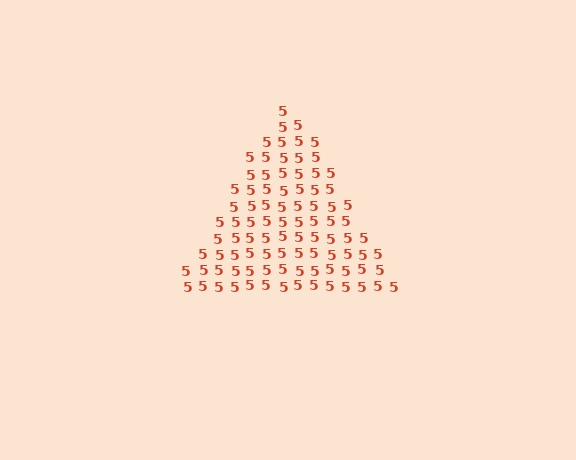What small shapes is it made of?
It is made of small digit 5's.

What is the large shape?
The large shape is a triangle.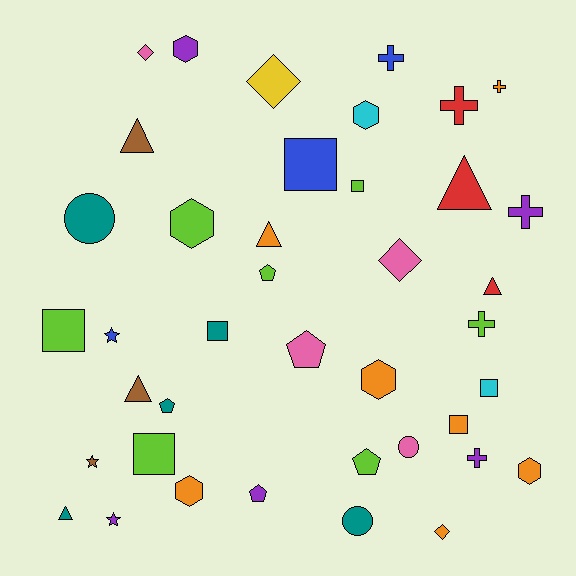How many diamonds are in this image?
There are 4 diamonds.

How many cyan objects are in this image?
There are 2 cyan objects.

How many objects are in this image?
There are 40 objects.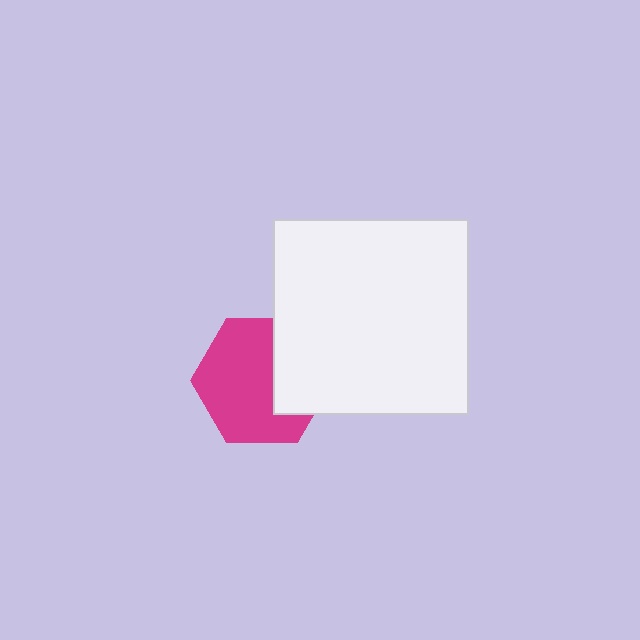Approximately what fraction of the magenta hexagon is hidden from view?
Roughly 33% of the magenta hexagon is hidden behind the white square.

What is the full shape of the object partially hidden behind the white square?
The partially hidden object is a magenta hexagon.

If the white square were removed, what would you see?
You would see the complete magenta hexagon.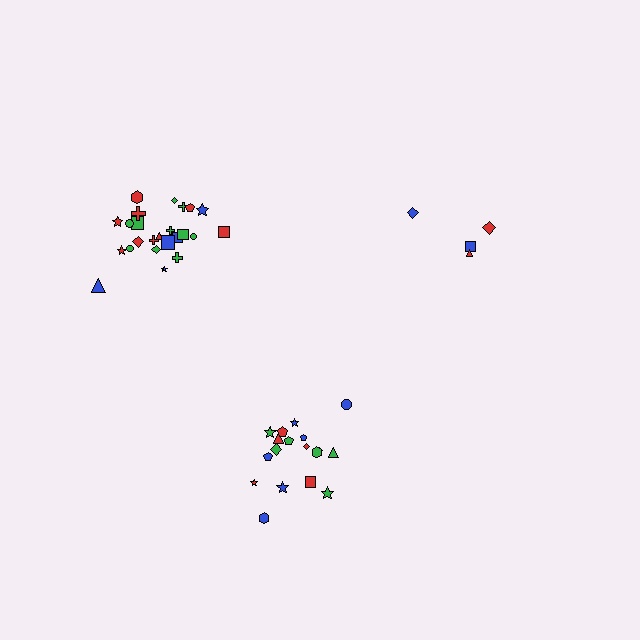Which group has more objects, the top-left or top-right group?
The top-left group.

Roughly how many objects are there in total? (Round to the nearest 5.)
Roughly 45 objects in total.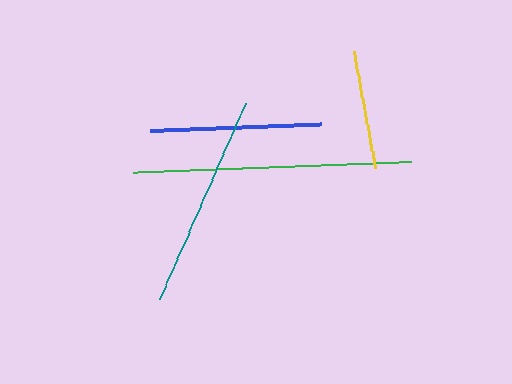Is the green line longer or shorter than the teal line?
The green line is longer than the teal line.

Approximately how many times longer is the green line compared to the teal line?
The green line is approximately 1.3 times the length of the teal line.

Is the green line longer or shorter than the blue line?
The green line is longer than the blue line.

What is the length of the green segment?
The green segment is approximately 278 pixels long.